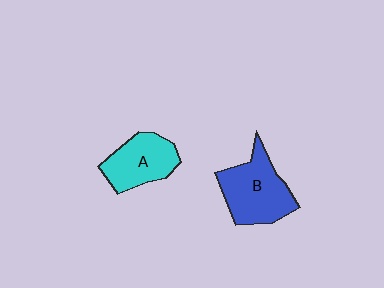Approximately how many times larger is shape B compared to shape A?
Approximately 1.3 times.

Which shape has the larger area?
Shape B (blue).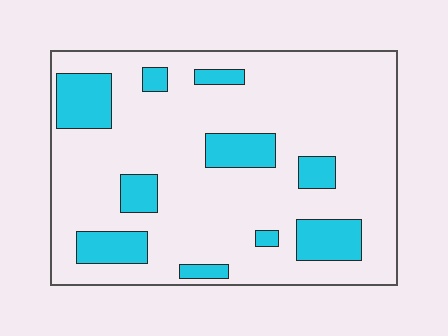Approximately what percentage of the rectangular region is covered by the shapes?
Approximately 20%.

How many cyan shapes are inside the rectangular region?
10.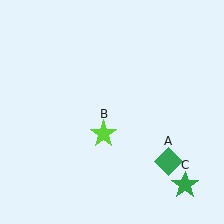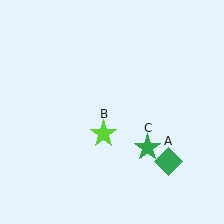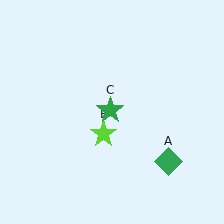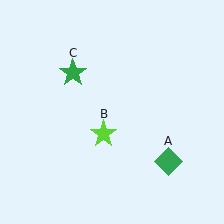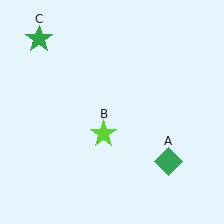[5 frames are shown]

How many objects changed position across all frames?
1 object changed position: green star (object C).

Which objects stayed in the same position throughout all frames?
Green diamond (object A) and lime star (object B) remained stationary.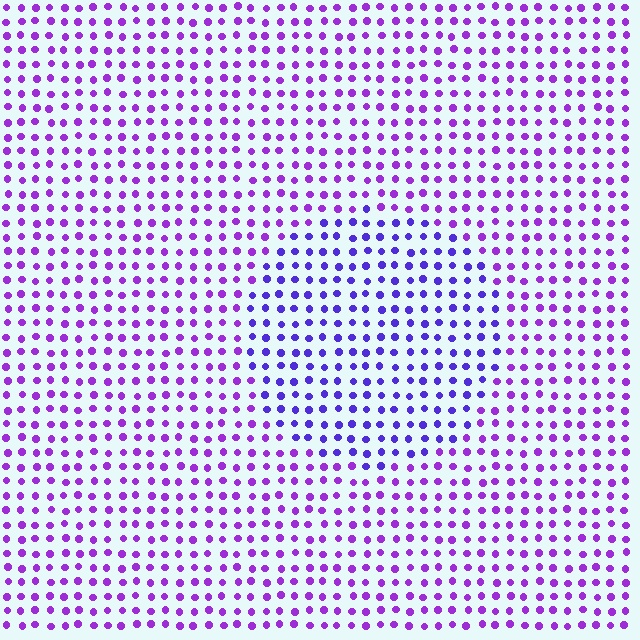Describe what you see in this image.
The image is filled with small purple elements in a uniform arrangement. A circle-shaped region is visible where the elements are tinted to a slightly different hue, forming a subtle color boundary.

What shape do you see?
I see a circle.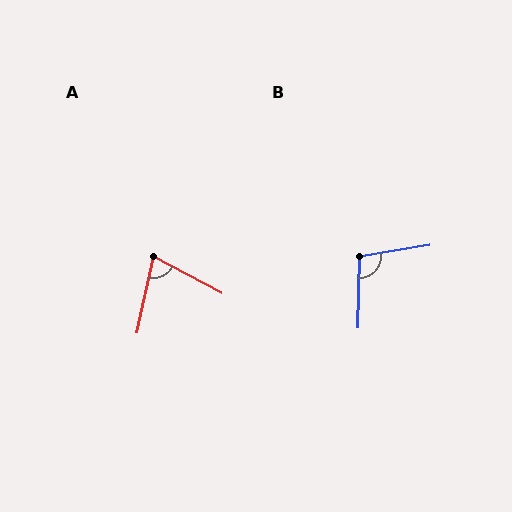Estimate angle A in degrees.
Approximately 74 degrees.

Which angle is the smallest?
A, at approximately 74 degrees.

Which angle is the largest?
B, at approximately 101 degrees.